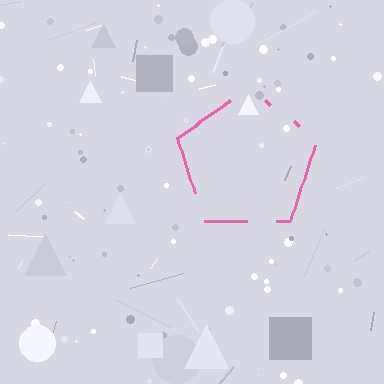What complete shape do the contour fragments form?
The contour fragments form a pentagon.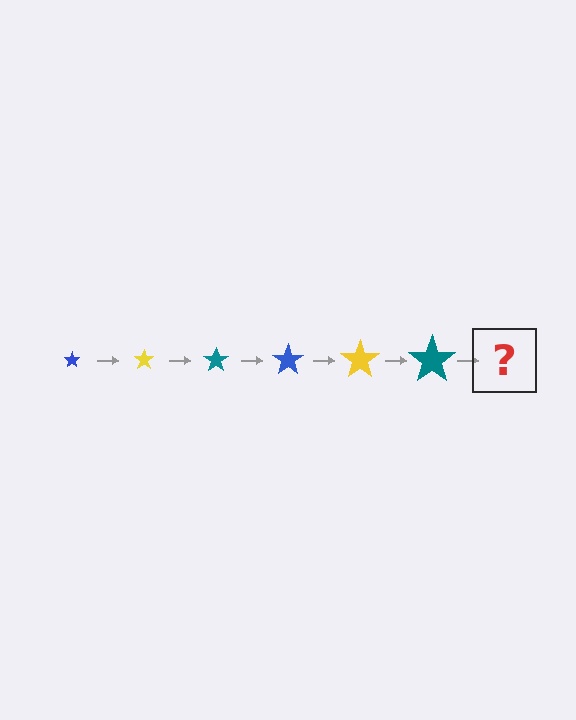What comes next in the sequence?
The next element should be a blue star, larger than the previous one.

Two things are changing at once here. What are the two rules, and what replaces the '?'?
The two rules are that the star grows larger each step and the color cycles through blue, yellow, and teal. The '?' should be a blue star, larger than the previous one.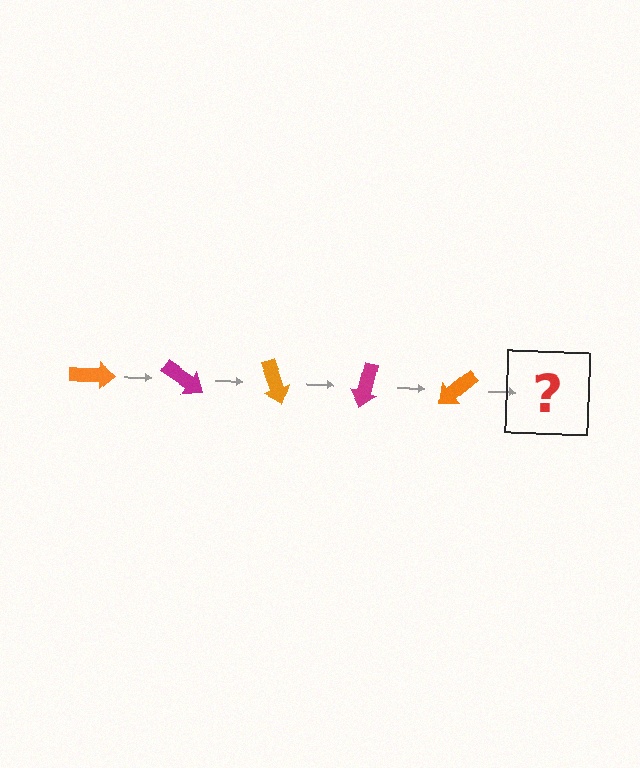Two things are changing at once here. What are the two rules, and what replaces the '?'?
The two rules are that it rotates 35 degrees each step and the color cycles through orange and magenta. The '?' should be a magenta arrow, rotated 175 degrees from the start.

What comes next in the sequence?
The next element should be a magenta arrow, rotated 175 degrees from the start.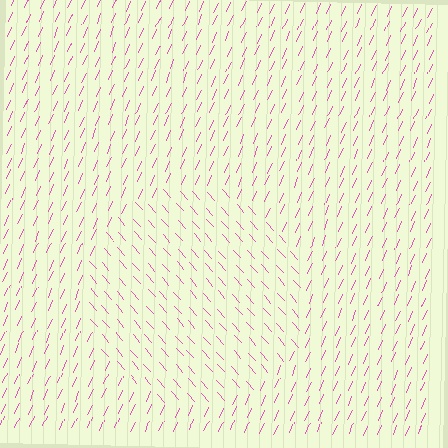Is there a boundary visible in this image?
Yes, there is a texture boundary formed by a change in line orientation.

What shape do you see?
I see a circle.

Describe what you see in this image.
The image is filled with small pink line segments. A circle region in the image has lines oriented differently from the surrounding lines, creating a visible texture boundary.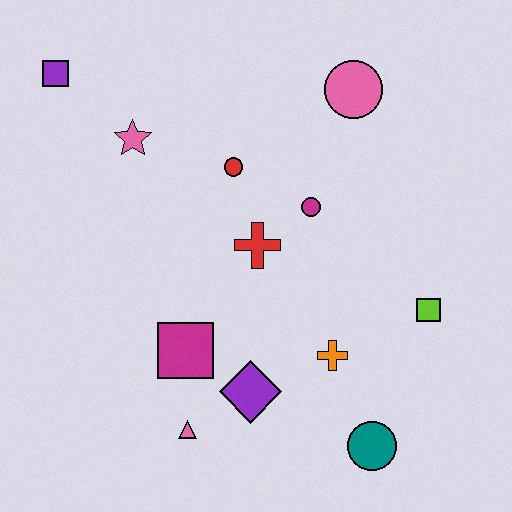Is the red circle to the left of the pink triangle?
No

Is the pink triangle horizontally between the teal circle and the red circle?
No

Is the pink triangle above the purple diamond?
No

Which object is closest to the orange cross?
The purple diamond is closest to the orange cross.